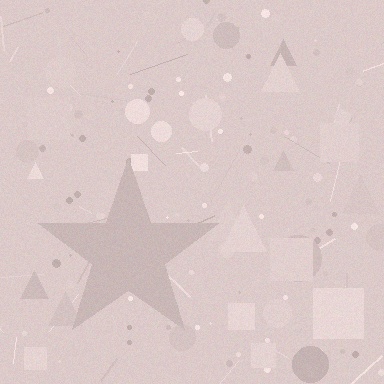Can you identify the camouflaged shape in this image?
The camouflaged shape is a star.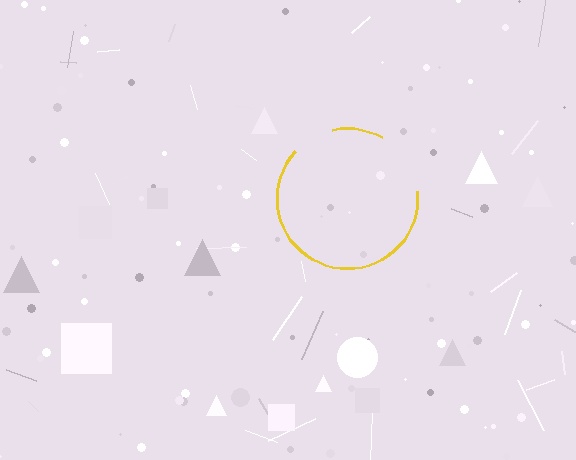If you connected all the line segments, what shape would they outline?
They would outline a circle.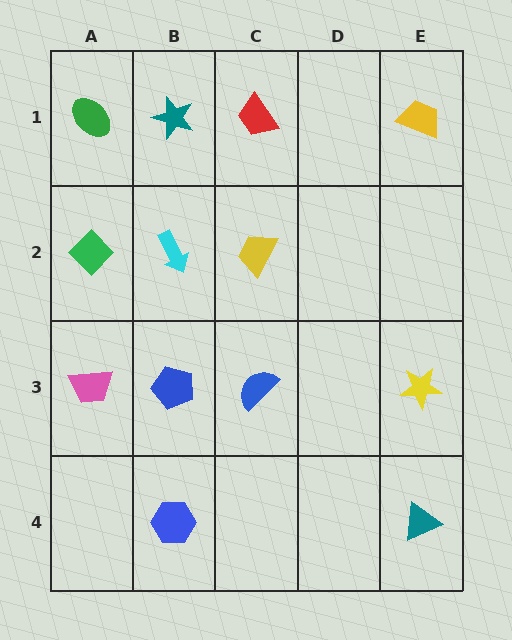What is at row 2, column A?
A green diamond.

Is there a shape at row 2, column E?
No, that cell is empty.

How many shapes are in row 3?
4 shapes.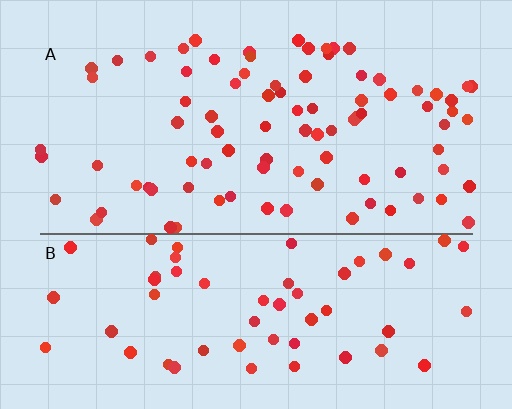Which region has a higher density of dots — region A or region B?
A (the top).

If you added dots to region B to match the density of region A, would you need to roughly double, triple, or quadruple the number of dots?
Approximately double.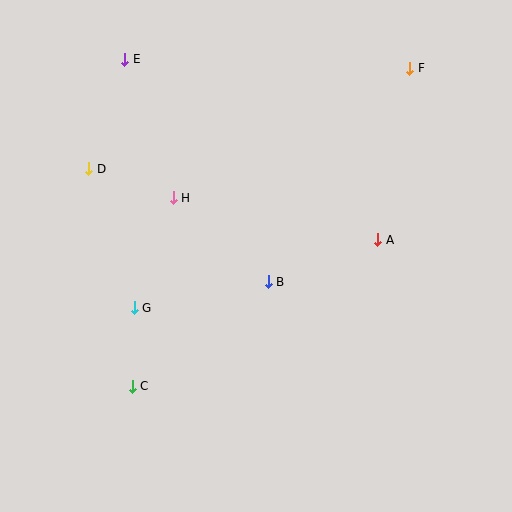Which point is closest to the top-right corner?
Point F is closest to the top-right corner.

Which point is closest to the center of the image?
Point B at (268, 282) is closest to the center.